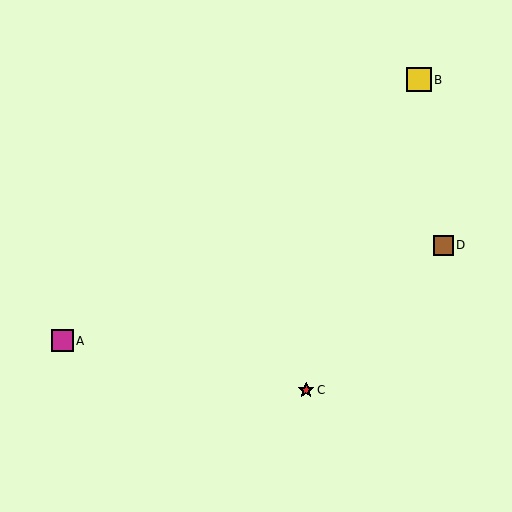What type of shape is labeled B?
Shape B is a yellow square.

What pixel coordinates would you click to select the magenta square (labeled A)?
Click at (62, 341) to select the magenta square A.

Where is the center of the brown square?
The center of the brown square is at (444, 245).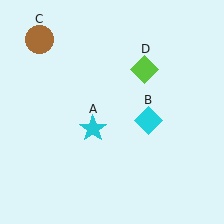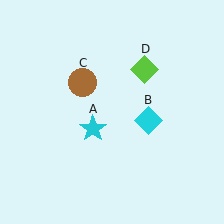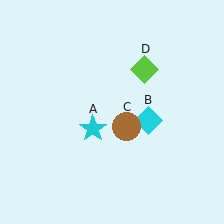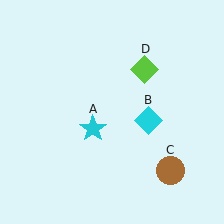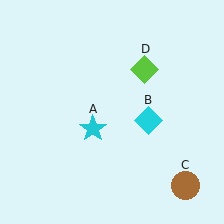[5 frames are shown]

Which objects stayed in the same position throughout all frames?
Cyan star (object A) and cyan diamond (object B) and lime diamond (object D) remained stationary.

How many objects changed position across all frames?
1 object changed position: brown circle (object C).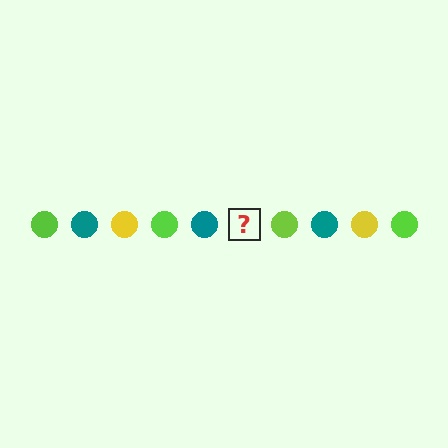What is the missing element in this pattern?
The missing element is a yellow circle.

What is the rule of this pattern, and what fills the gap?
The rule is that the pattern cycles through lime, teal, yellow circles. The gap should be filled with a yellow circle.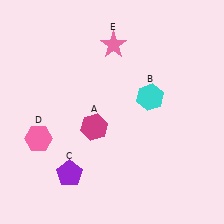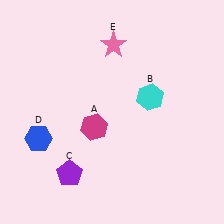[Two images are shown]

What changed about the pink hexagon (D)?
In Image 1, D is pink. In Image 2, it changed to blue.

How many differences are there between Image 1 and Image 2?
There is 1 difference between the two images.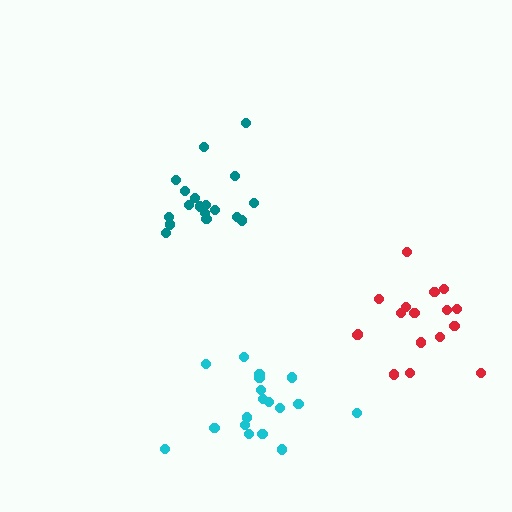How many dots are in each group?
Group 1: 17 dots, Group 2: 18 dots, Group 3: 18 dots (53 total).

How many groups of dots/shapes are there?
There are 3 groups.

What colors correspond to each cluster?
The clusters are colored: red, teal, cyan.